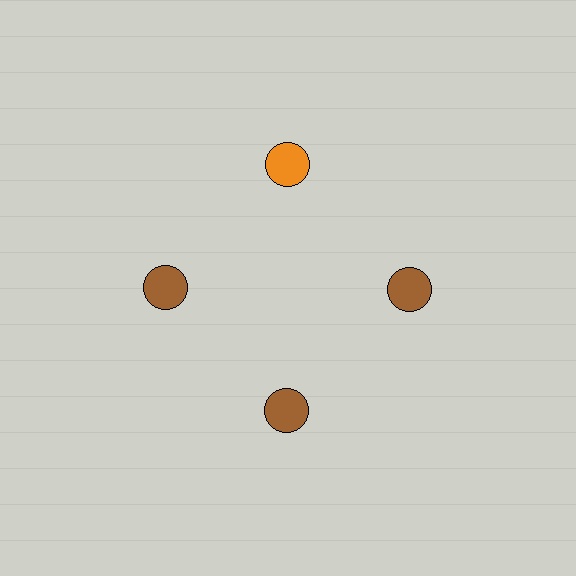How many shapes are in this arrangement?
There are 4 shapes arranged in a ring pattern.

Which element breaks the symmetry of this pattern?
The orange circle at roughly the 12 o'clock position breaks the symmetry. All other shapes are brown circles.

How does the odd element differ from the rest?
It has a different color: orange instead of brown.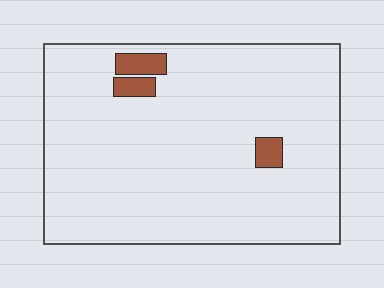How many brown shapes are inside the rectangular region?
3.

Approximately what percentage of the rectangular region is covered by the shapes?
Approximately 5%.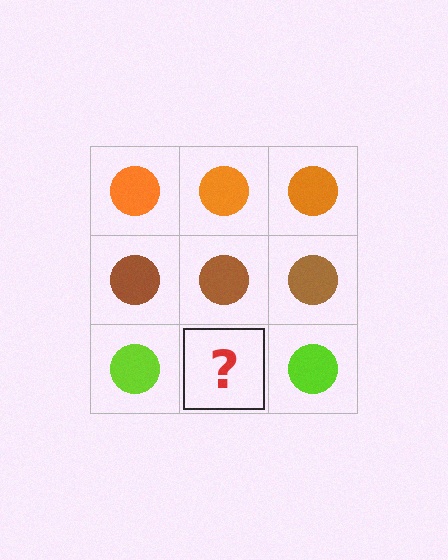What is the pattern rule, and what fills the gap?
The rule is that each row has a consistent color. The gap should be filled with a lime circle.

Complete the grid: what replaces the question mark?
The question mark should be replaced with a lime circle.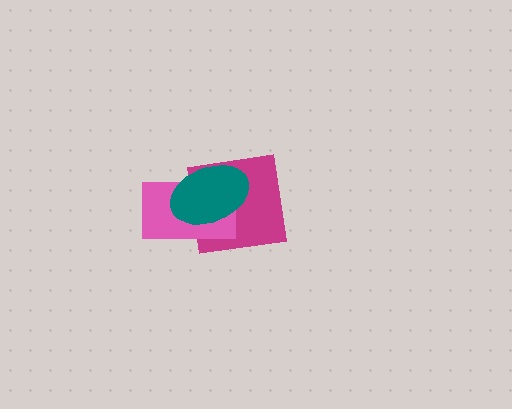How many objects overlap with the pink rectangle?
2 objects overlap with the pink rectangle.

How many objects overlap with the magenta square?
2 objects overlap with the magenta square.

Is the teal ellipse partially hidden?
No, no other shape covers it.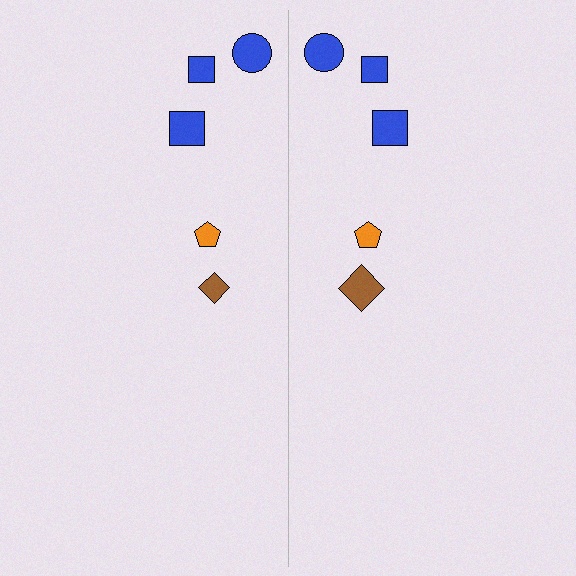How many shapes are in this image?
There are 10 shapes in this image.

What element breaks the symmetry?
The brown diamond on the right side has a different size than its mirror counterpart.